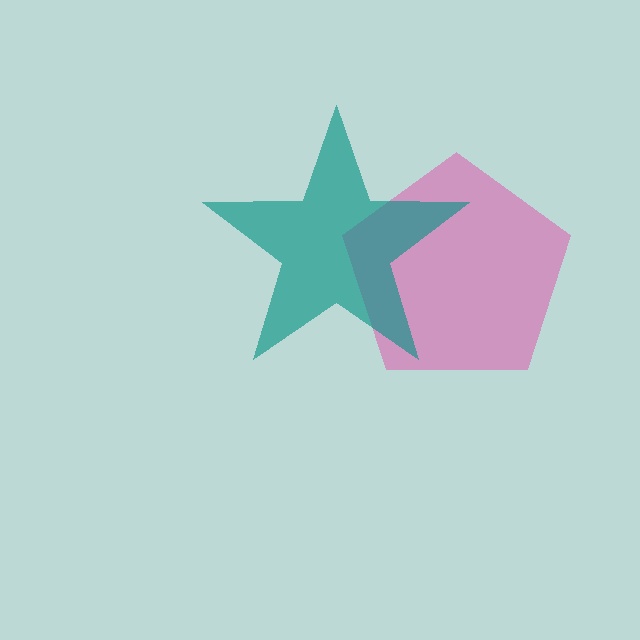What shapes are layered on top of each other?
The layered shapes are: a pink pentagon, a teal star.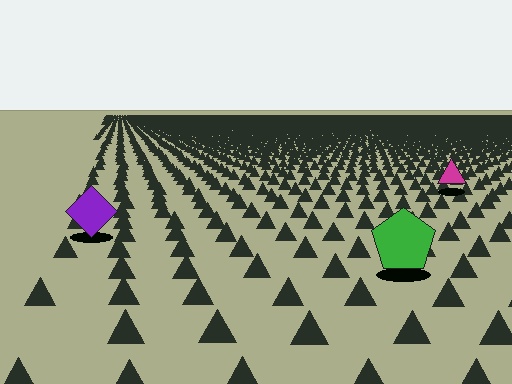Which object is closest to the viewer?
The green pentagon is closest. The texture marks near it are larger and more spread out.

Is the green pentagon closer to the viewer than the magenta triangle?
Yes. The green pentagon is closer — you can tell from the texture gradient: the ground texture is coarser near it.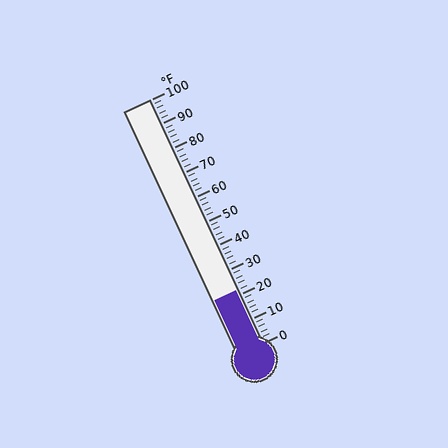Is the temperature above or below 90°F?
The temperature is below 90°F.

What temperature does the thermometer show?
The thermometer shows approximately 22°F.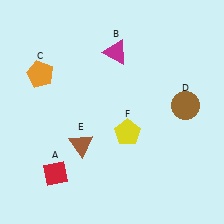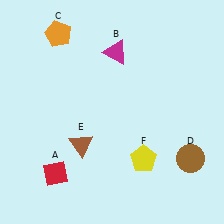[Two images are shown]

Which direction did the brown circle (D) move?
The brown circle (D) moved down.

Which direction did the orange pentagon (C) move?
The orange pentagon (C) moved up.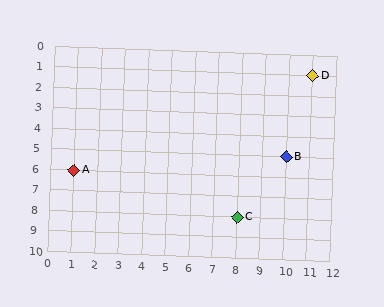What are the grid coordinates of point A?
Point A is at grid coordinates (1, 6).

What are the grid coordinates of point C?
Point C is at grid coordinates (8, 8).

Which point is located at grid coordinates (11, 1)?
Point D is at (11, 1).